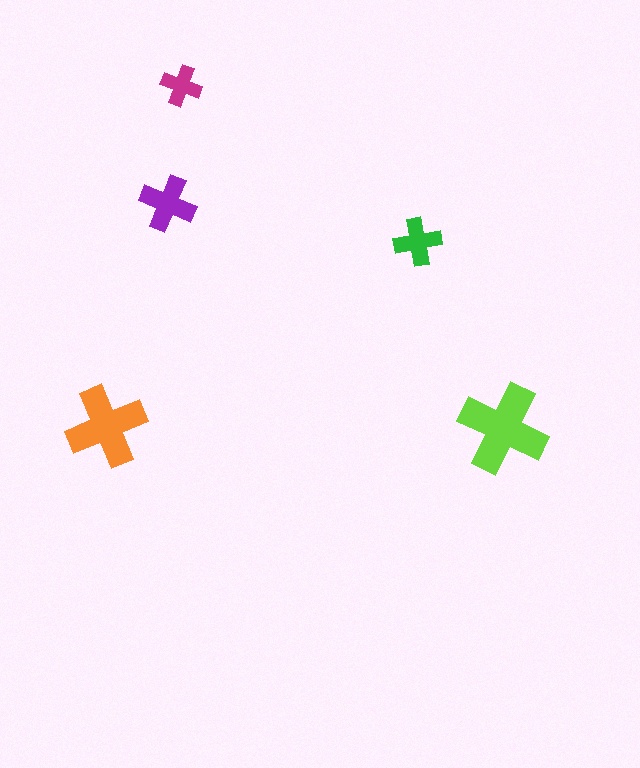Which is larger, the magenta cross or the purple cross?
The purple one.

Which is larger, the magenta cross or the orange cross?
The orange one.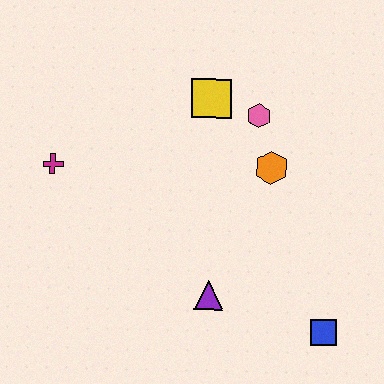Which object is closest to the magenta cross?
The yellow square is closest to the magenta cross.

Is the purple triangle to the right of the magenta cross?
Yes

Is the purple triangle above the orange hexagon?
No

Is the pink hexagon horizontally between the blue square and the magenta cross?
Yes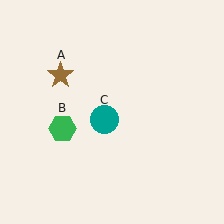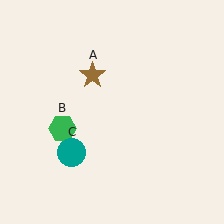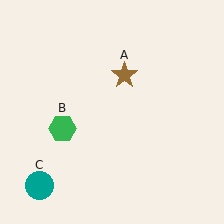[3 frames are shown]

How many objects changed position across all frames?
2 objects changed position: brown star (object A), teal circle (object C).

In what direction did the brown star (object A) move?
The brown star (object A) moved right.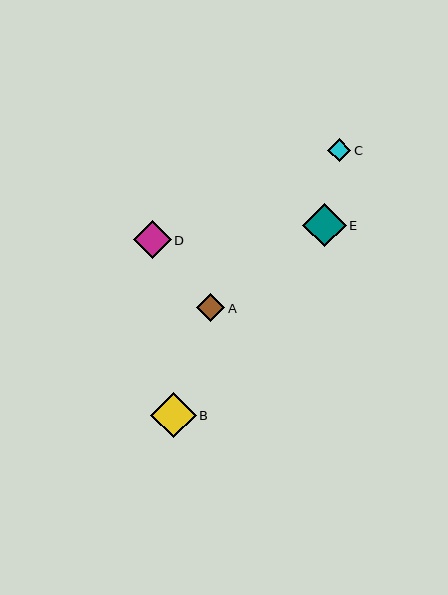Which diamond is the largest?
Diamond B is the largest with a size of approximately 46 pixels.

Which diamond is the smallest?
Diamond C is the smallest with a size of approximately 23 pixels.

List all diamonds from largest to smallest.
From largest to smallest: B, E, D, A, C.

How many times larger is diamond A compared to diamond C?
Diamond A is approximately 1.2 times the size of diamond C.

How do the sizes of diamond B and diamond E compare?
Diamond B and diamond E are approximately the same size.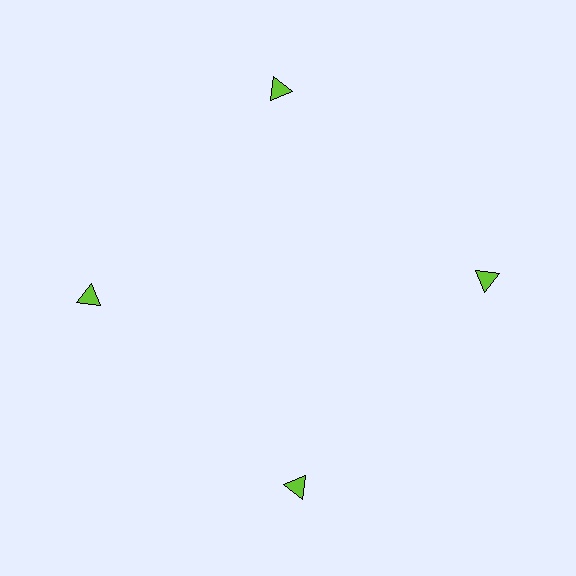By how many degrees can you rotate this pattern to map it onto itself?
The pattern maps onto itself every 90 degrees of rotation.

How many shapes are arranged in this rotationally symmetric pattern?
There are 4 shapes, arranged in 4 groups of 1.